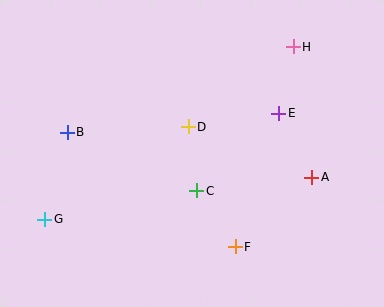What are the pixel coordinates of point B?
Point B is at (67, 132).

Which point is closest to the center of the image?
Point D at (188, 127) is closest to the center.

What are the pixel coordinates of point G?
Point G is at (45, 219).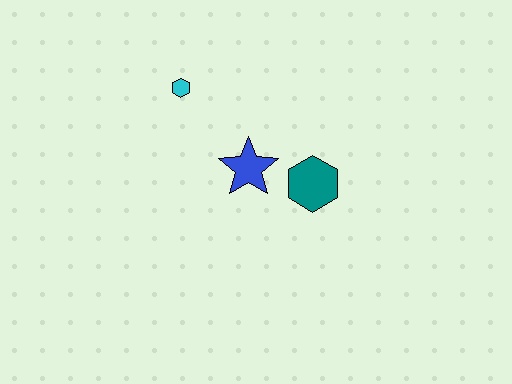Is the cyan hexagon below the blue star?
No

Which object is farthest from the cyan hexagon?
The teal hexagon is farthest from the cyan hexagon.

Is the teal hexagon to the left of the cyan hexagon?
No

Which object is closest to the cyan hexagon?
The blue star is closest to the cyan hexagon.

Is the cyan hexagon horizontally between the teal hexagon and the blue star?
No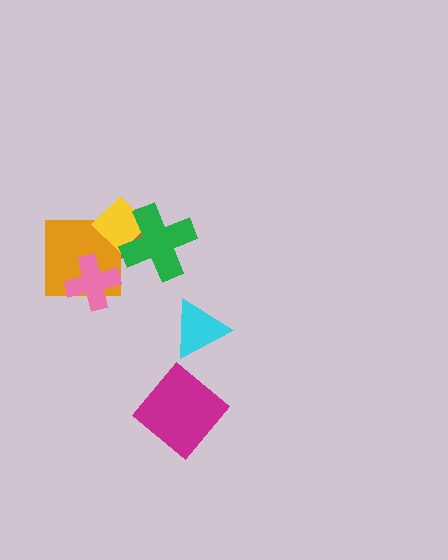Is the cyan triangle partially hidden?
No, no other shape covers it.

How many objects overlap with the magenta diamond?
0 objects overlap with the magenta diamond.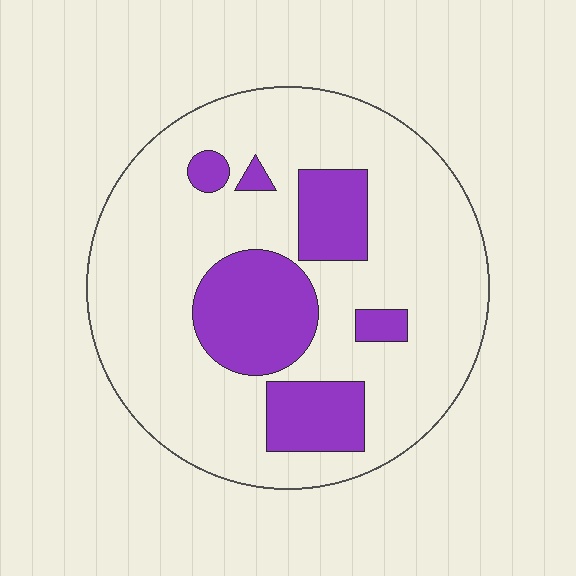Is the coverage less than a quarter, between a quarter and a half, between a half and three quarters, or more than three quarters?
Less than a quarter.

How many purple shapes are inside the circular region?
6.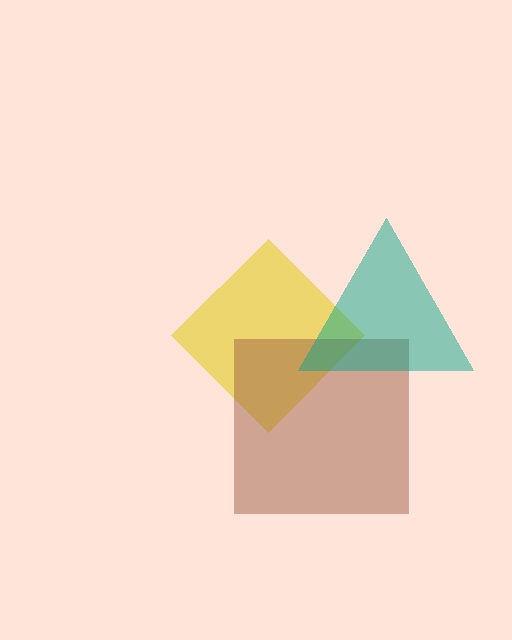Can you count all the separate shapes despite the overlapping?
Yes, there are 3 separate shapes.